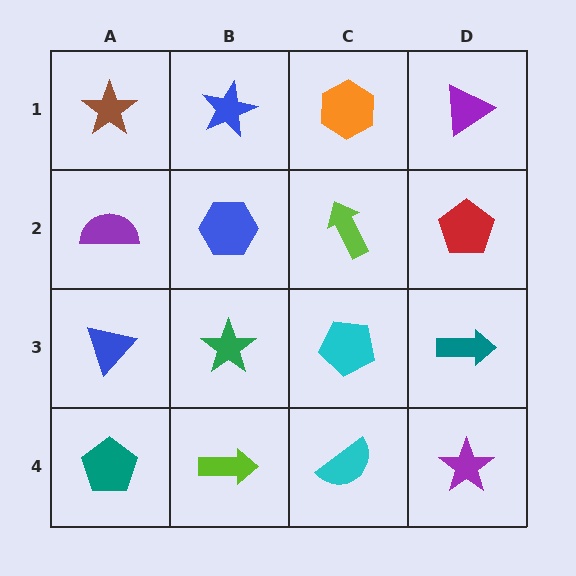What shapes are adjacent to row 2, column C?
An orange hexagon (row 1, column C), a cyan pentagon (row 3, column C), a blue hexagon (row 2, column B), a red pentagon (row 2, column D).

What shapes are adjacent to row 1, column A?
A purple semicircle (row 2, column A), a blue star (row 1, column B).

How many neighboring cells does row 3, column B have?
4.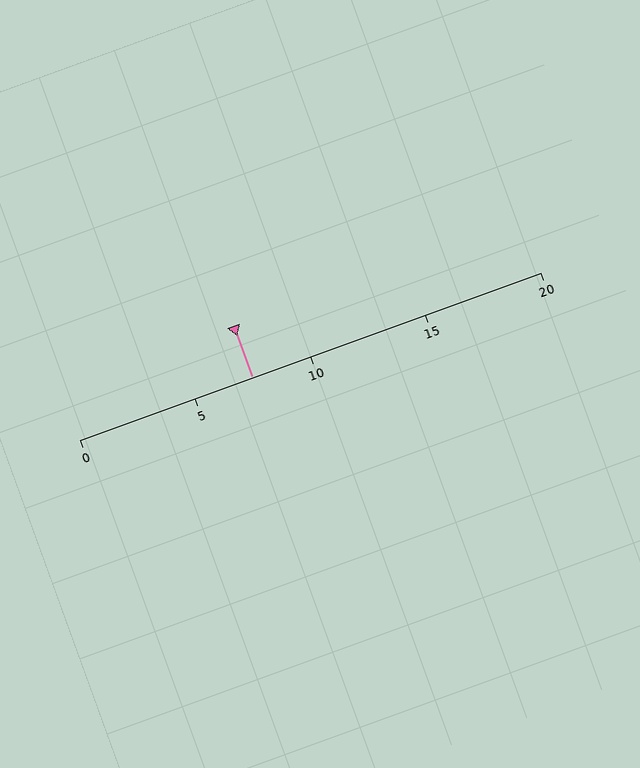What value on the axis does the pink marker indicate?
The marker indicates approximately 7.5.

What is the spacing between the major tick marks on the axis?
The major ticks are spaced 5 apart.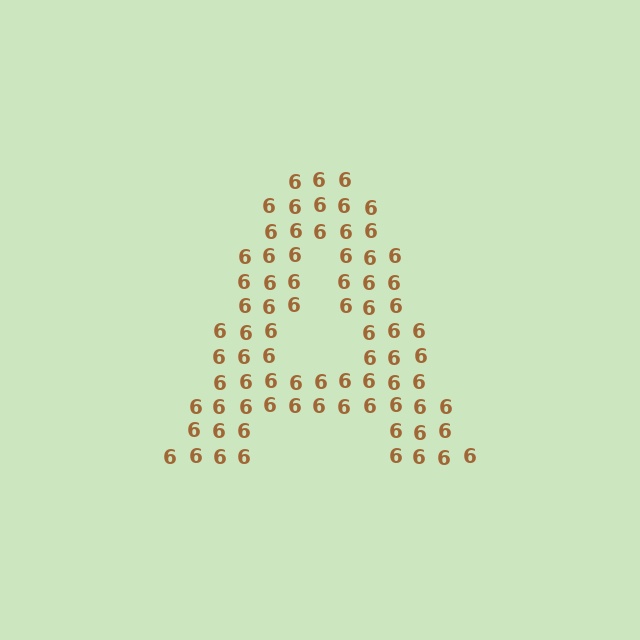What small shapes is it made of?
It is made of small digit 6's.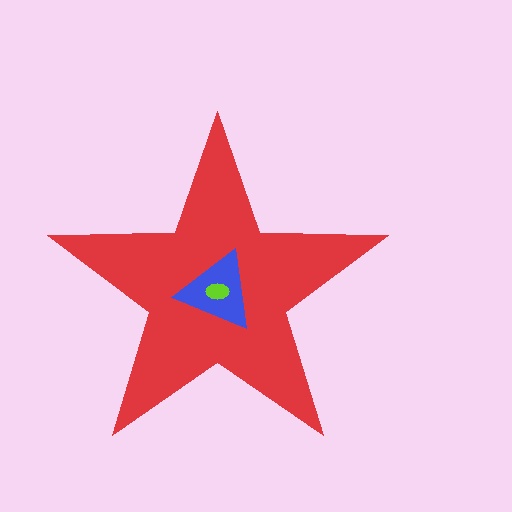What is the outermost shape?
The red star.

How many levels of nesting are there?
3.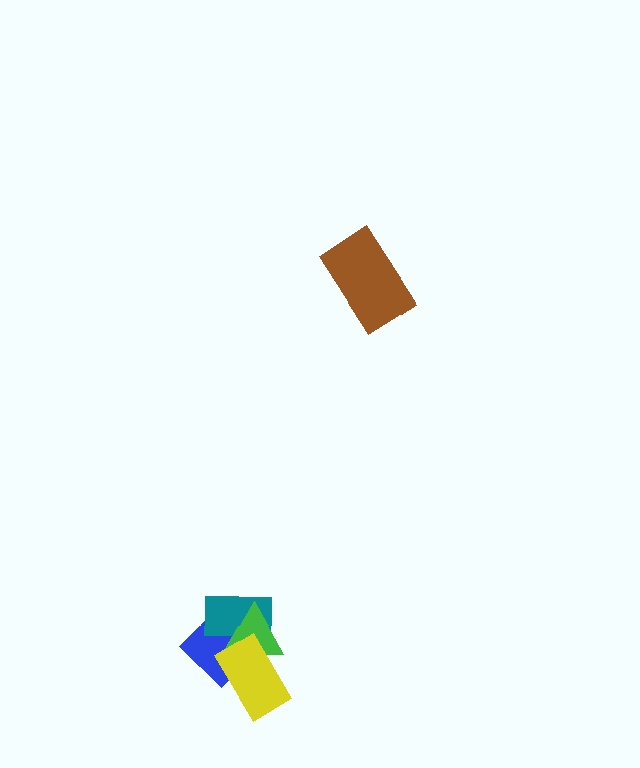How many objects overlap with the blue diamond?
3 objects overlap with the blue diamond.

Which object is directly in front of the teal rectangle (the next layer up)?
The green triangle is directly in front of the teal rectangle.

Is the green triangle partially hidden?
Yes, it is partially covered by another shape.